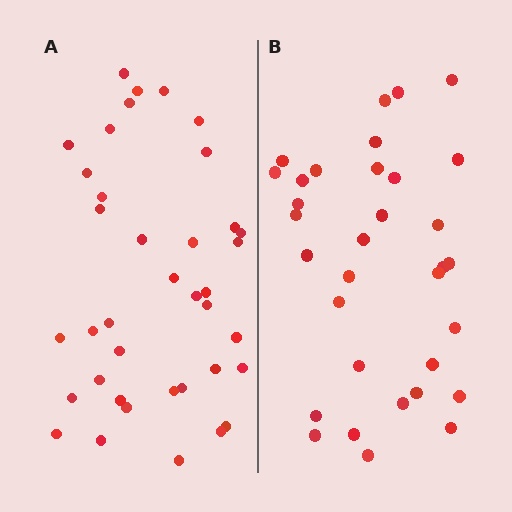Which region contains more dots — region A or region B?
Region A (the left region) has more dots.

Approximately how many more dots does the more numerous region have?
Region A has about 5 more dots than region B.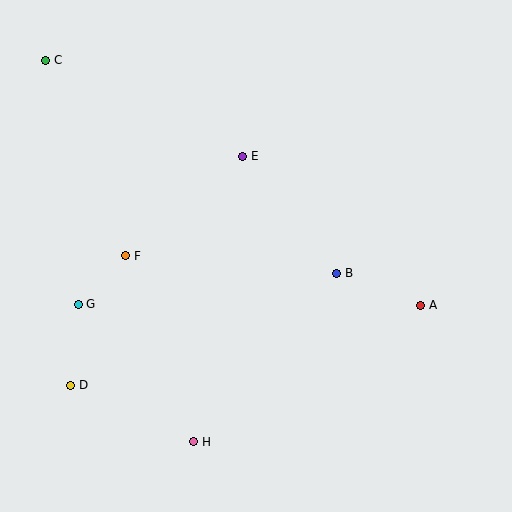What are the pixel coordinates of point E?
Point E is at (242, 156).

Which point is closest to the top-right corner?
Point E is closest to the top-right corner.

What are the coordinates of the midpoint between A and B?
The midpoint between A and B is at (379, 289).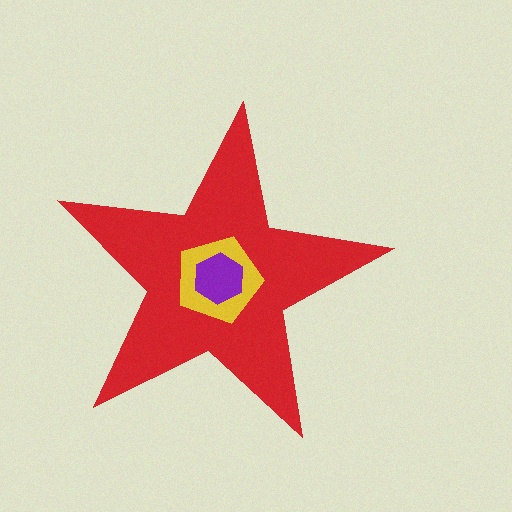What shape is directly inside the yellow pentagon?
The purple hexagon.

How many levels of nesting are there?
3.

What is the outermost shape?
The red star.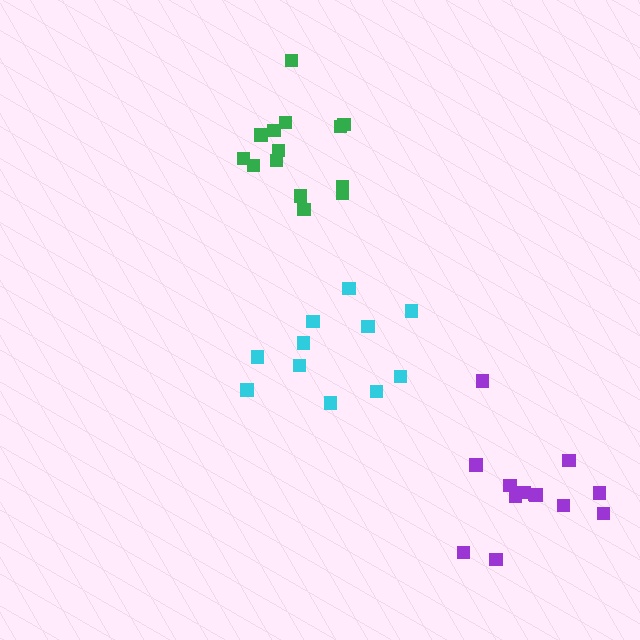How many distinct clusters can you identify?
There are 3 distinct clusters.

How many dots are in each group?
Group 1: 11 dots, Group 2: 13 dots, Group 3: 14 dots (38 total).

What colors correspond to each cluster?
The clusters are colored: cyan, purple, green.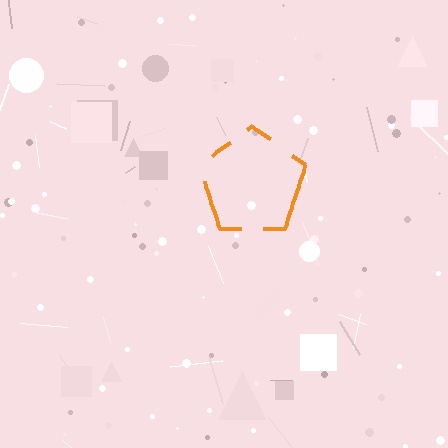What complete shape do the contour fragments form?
The contour fragments form a pentagon.